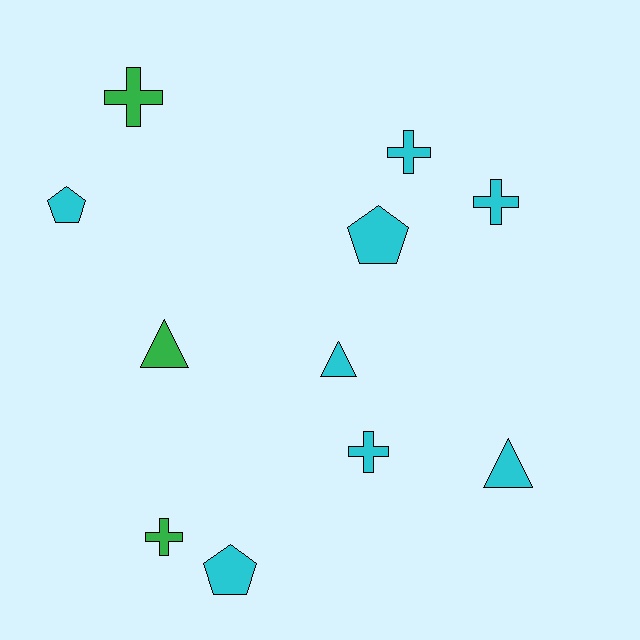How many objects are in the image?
There are 11 objects.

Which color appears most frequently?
Cyan, with 8 objects.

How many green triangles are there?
There is 1 green triangle.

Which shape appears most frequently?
Cross, with 5 objects.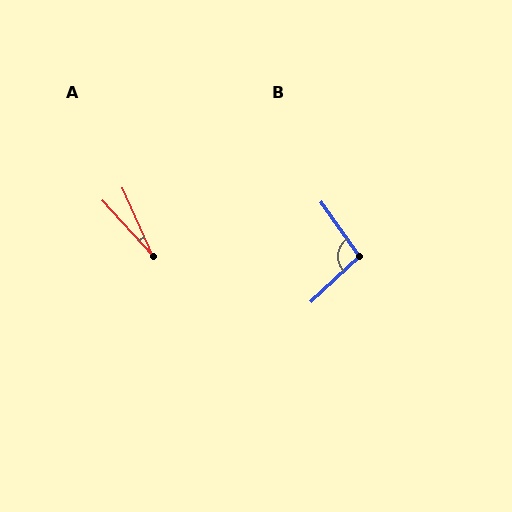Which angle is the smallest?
A, at approximately 18 degrees.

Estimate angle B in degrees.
Approximately 98 degrees.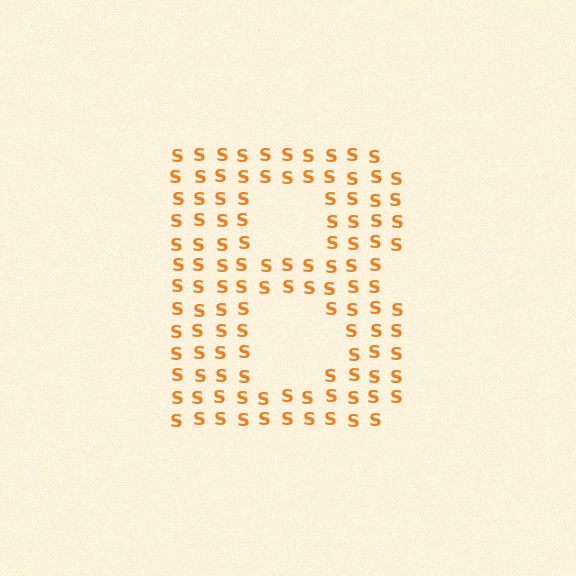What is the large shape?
The large shape is the letter B.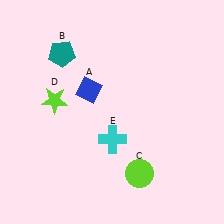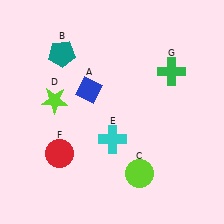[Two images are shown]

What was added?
A red circle (F), a green cross (G) were added in Image 2.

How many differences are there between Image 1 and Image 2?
There are 2 differences between the two images.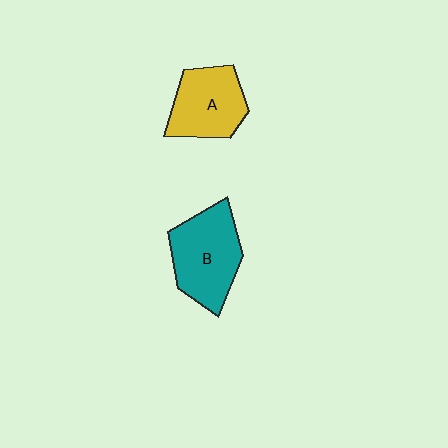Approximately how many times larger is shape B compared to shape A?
Approximately 1.2 times.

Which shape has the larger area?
Shape B (teal).